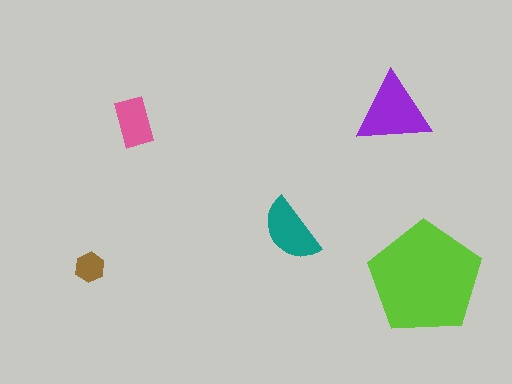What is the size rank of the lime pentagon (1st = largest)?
1st.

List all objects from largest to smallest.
The lime pentagon, the purple triangle, the teal semicircle, the pink rectangle, the brown hexagon.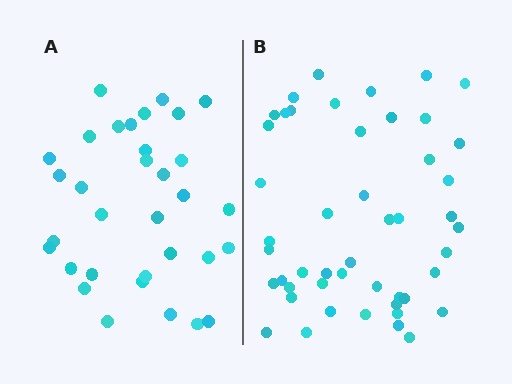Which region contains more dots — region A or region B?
Region B (the right region) has more dots.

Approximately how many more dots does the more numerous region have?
Region B has approximately 15 more dots than region A.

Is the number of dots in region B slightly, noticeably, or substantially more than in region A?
Region B has substantially more. The ratio is roughly 1.5 to 1.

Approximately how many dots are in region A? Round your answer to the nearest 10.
About 30 dots. (The exact count is 33, which rounds to 30.)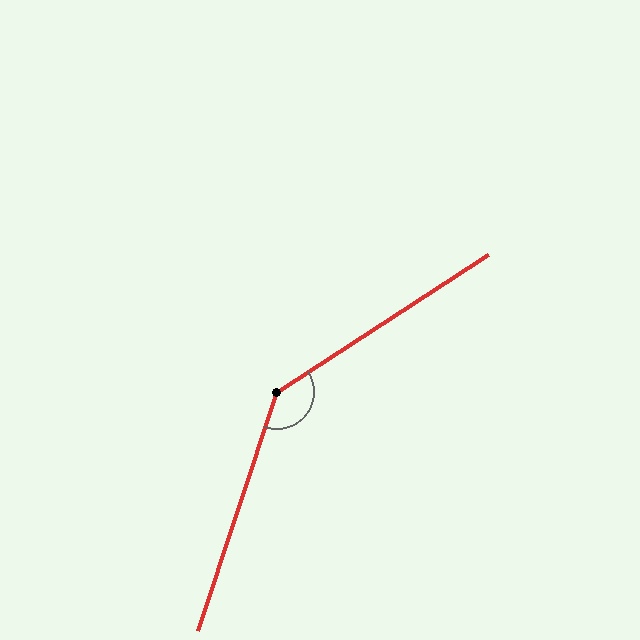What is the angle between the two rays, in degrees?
Approximately 141 degrees.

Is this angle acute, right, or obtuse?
It is obtuse.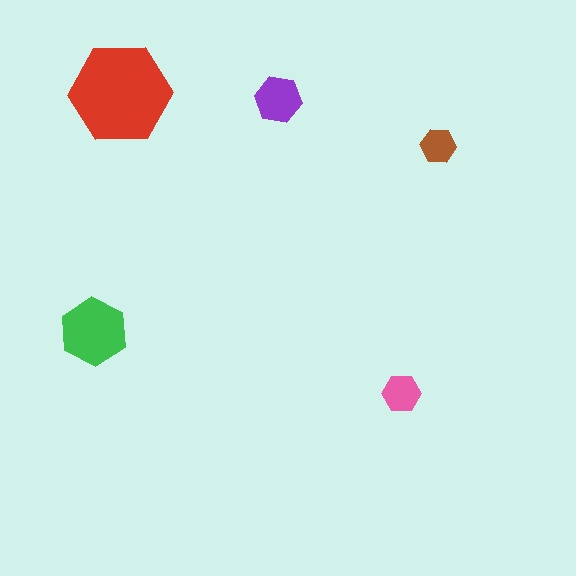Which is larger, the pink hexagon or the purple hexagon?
The purple one.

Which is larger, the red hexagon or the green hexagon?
The red one.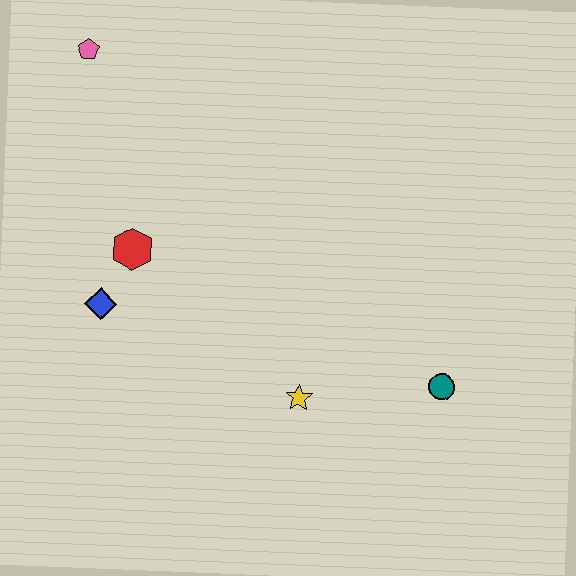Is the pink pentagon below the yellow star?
No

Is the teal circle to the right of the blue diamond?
Yes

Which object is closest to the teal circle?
The yellow star is closest to the teal circle.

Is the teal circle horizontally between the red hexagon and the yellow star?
No